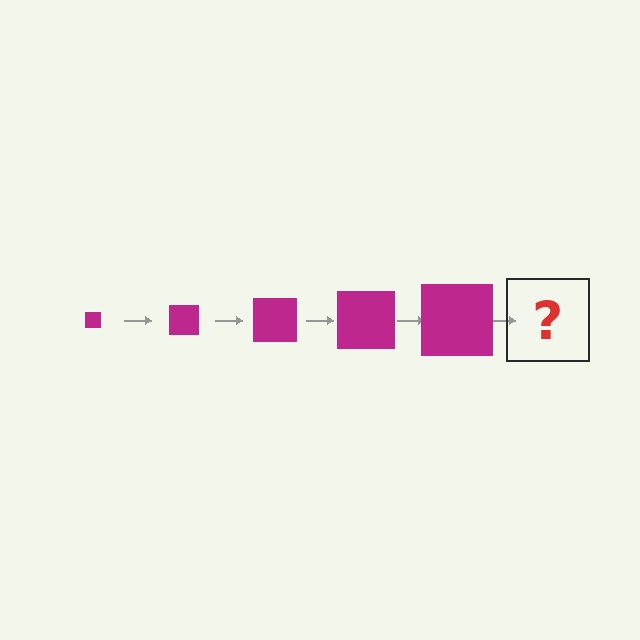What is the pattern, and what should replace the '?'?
The pattern is that the square gets progressively larger each step. The '?' should be a magenta square, larger than the previous one.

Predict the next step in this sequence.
The next step is a magenta square, larger than the previous one.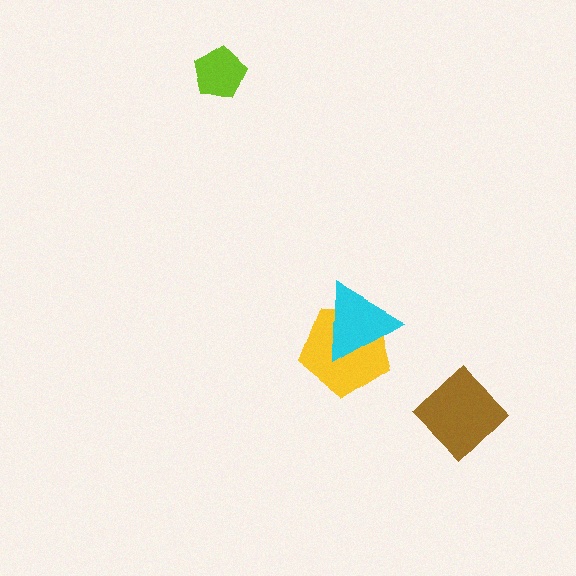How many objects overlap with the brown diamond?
0 objects overlap with the brown diamond.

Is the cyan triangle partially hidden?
No, no other shape covers it.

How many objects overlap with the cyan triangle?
1 object overlaps with the cyan triangle.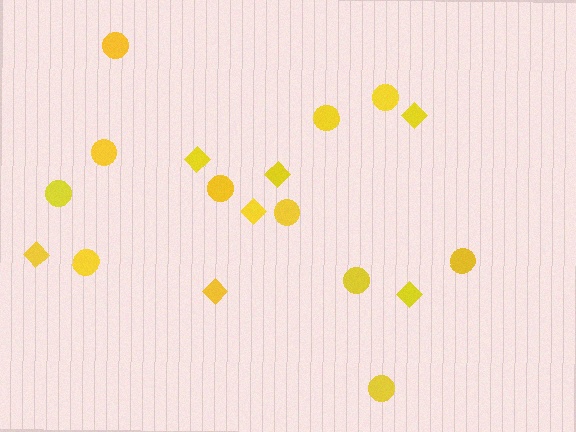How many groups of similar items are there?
There are 2 groups: one group of diamonds (7) and one group of circles (11).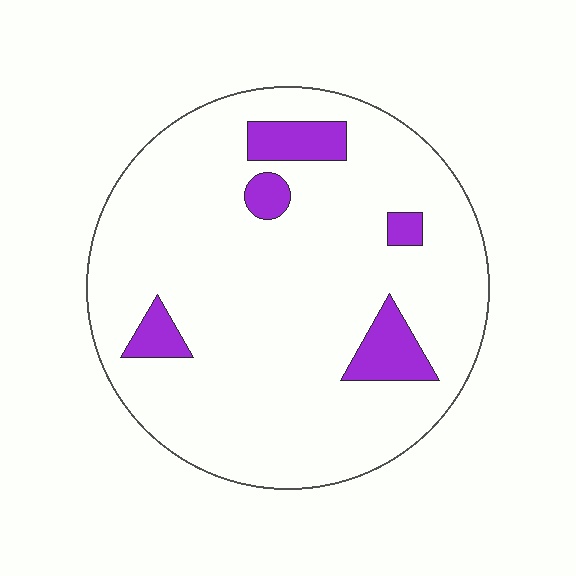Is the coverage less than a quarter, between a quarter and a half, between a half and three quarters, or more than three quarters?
Less than a quarter.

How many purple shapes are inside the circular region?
5.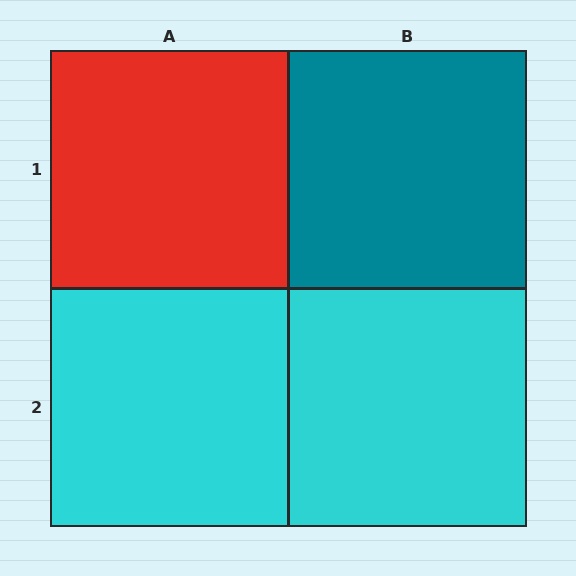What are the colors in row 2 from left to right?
Cyan, cyan.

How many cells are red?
1 cell is red.